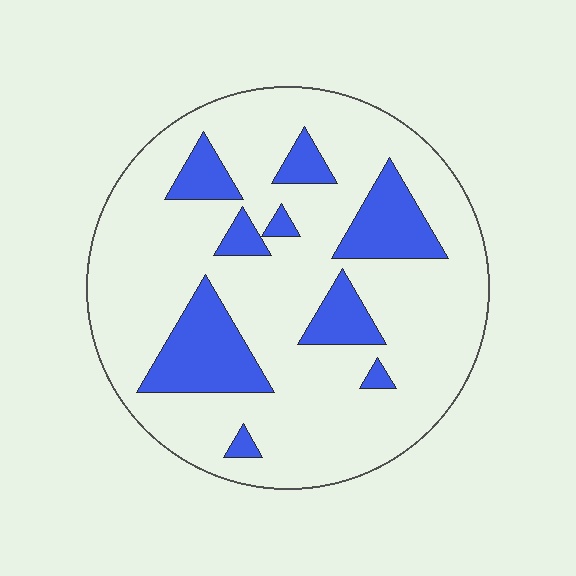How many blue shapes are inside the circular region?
9.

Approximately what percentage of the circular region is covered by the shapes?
Approximately 20%.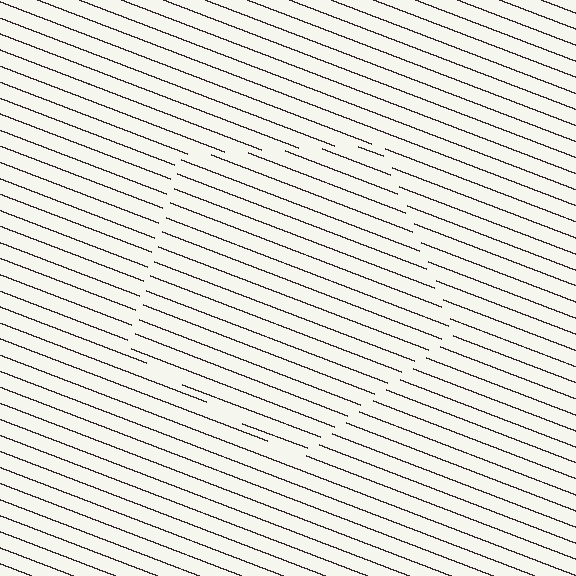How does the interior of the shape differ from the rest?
The interior of the shape contains the same grating, shifted by half a period — the contour is defined by the phase discontinuity where line-ends from the inner and outer gratings abut.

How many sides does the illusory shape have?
5 sides — the line-ends trace a pentagon.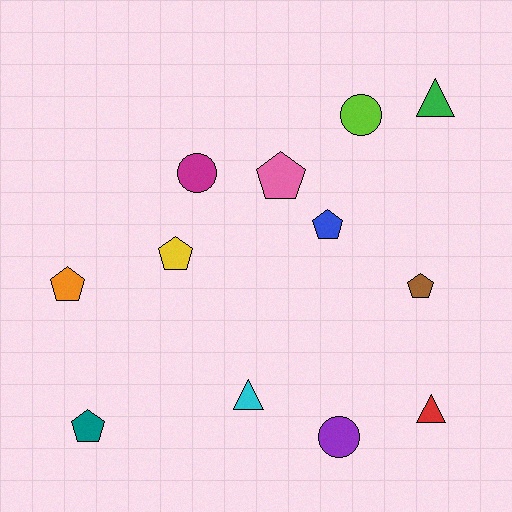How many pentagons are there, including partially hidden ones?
There are 6 pentagons.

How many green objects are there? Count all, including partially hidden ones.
There is 1 green object.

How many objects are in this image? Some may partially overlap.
There are 12 objects.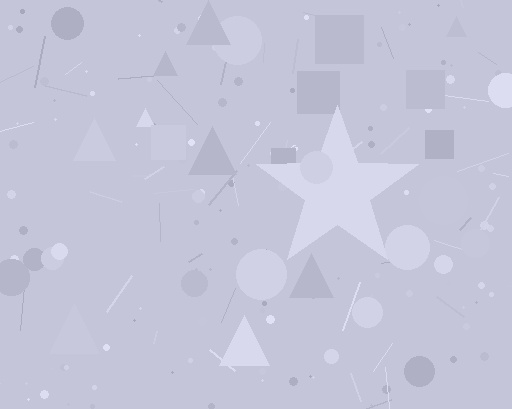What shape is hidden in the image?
A star is hidden in the image.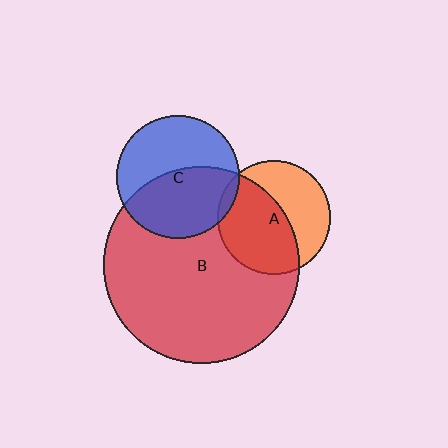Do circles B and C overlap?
Yes.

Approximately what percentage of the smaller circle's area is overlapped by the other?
Approximately 50%.